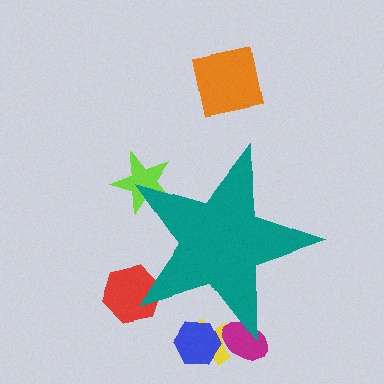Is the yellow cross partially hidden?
Yes, the yellow cross is partially hidden behind the teal star.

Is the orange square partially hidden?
No, the orange square is fully visible.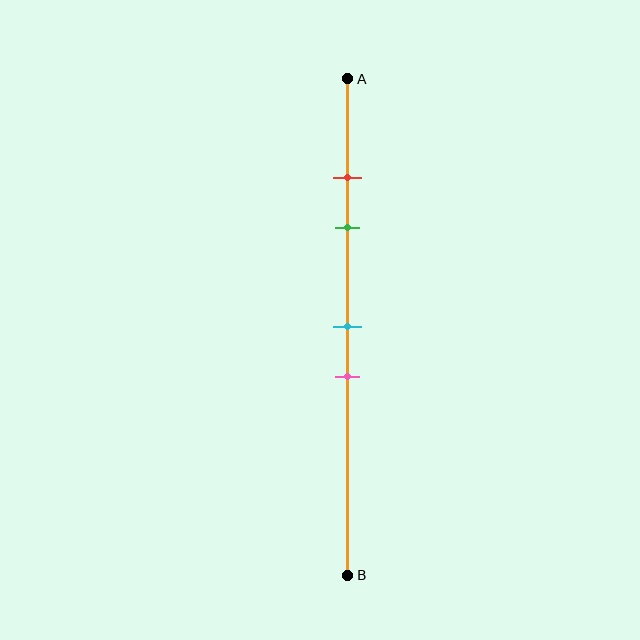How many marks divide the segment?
There are 4 marks dividing the segment.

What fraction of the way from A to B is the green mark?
The green mark is approximately 30% (0.3) of the way from A to B.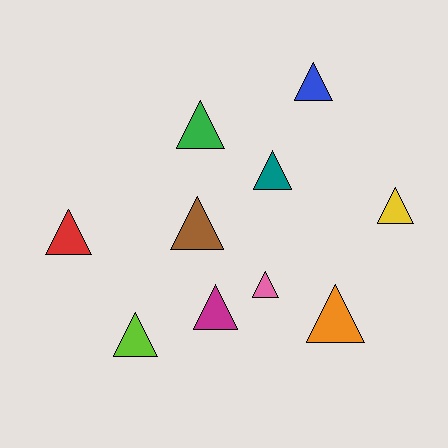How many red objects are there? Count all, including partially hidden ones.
There is 1 red object.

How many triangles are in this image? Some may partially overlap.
There are 10 triangles.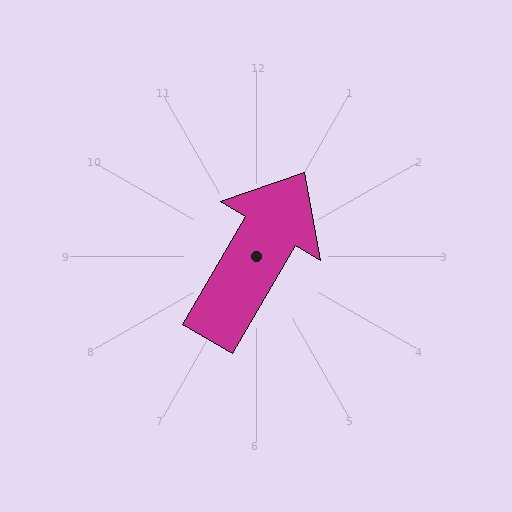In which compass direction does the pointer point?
Northeast.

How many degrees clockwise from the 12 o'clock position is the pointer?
Approximately 30 degrees.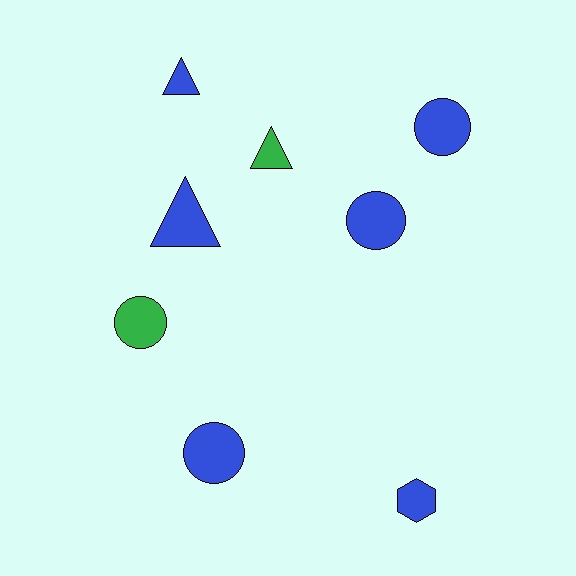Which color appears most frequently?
Blue, with 6 objects.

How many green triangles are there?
There is 1 green triangle.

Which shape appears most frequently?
Circle, with 4 objects.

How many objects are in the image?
There are 8 objects.